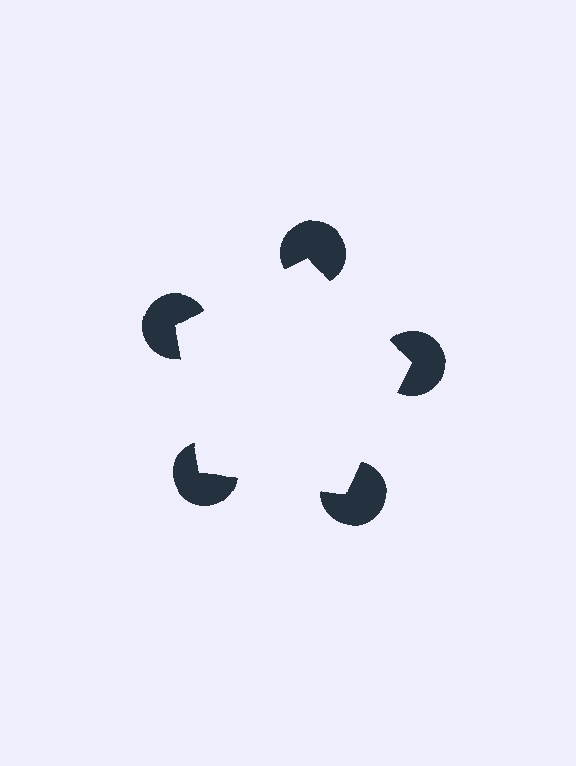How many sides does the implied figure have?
5 sides.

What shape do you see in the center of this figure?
An illusory pentagon — its edges are inferred from the aligned wedge cuts in the pac-man discs, not physically drawn.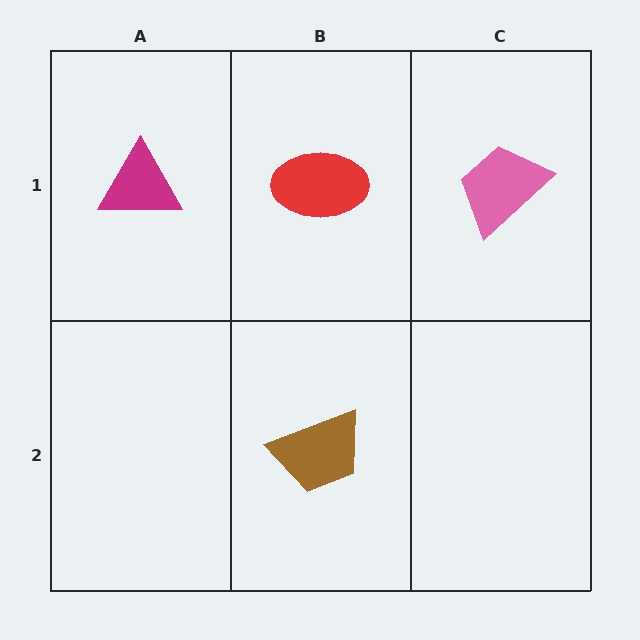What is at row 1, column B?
A red ellipse.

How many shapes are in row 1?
3 shapes.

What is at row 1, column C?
A pink trapezoid.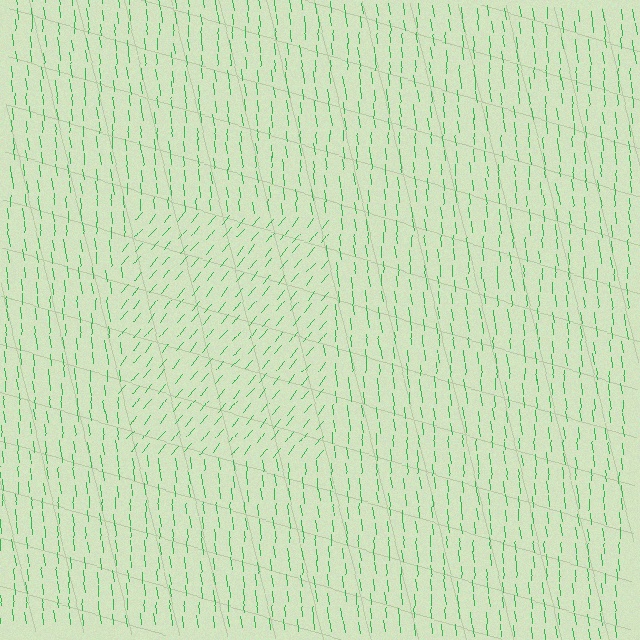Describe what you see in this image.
The image is filled with small green line segments. A rectangle region in the image has lines oriented differently from the surrounding lines, creating a visible texture boundary.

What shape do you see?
I see a rectangle.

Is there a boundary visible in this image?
Yes, there is a texture boundary formed by a change in line orientation.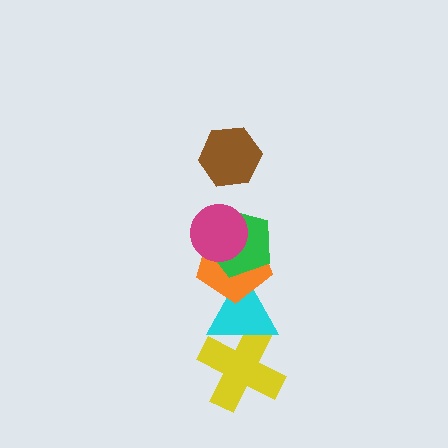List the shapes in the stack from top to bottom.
From top to bottom: the brown hexagon, the magenta circle, the green pentagon, the orange pentagon, the cyan triangle, the yellow cross.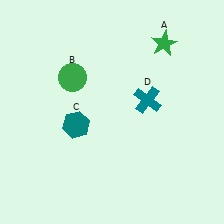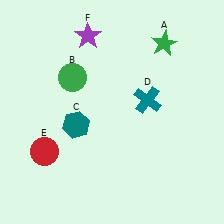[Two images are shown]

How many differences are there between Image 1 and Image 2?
There are 2 differences between the two images.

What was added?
A red circle (E), a purple star (F) were added in Image 2.